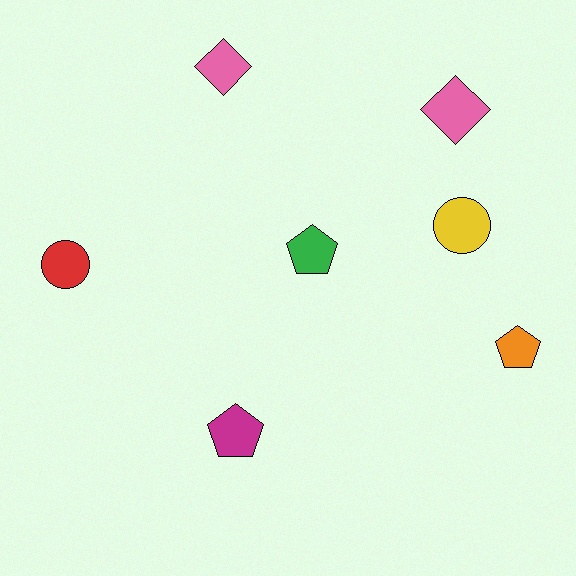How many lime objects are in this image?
There are no lime objects.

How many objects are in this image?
There are 7 objects.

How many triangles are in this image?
There are no triangles.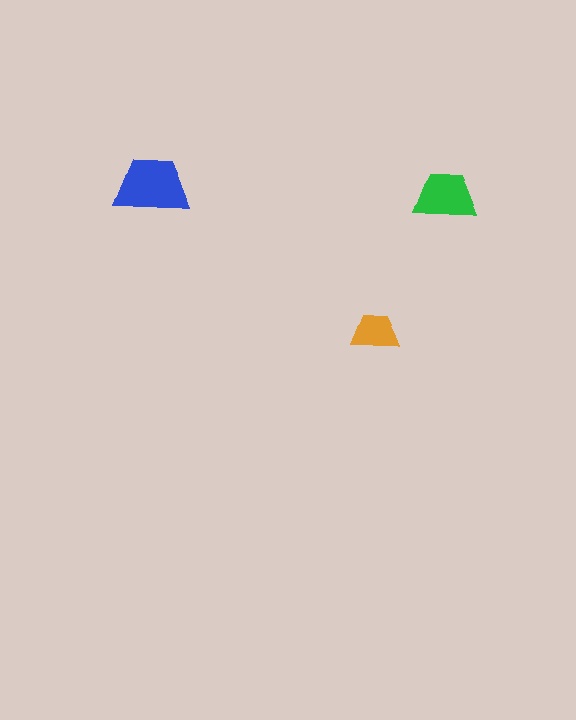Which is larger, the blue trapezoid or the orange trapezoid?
The blue one.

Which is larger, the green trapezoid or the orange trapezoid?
The green one.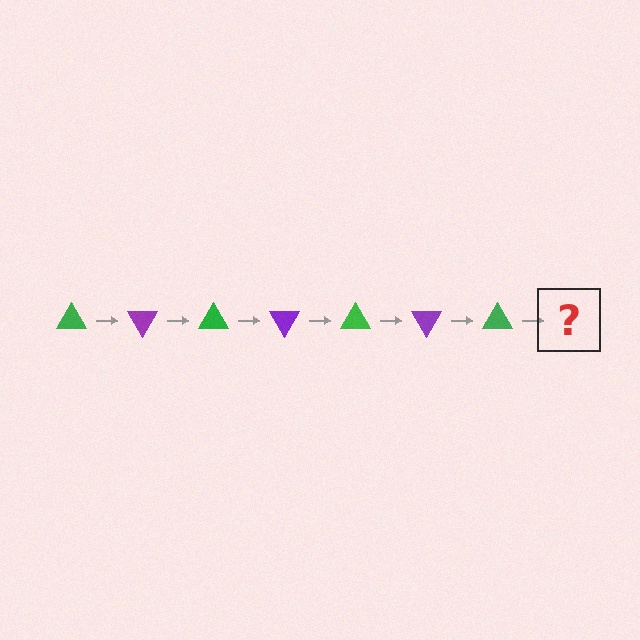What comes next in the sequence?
The next element should be a purple triangle, rotated 420 degrees from the start.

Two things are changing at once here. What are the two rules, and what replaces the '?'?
The two rules are that it rotates 60 degrees each step and the color cycles through green and purple. The '?' should be a purple triangle, rotated 420 degrees from the start.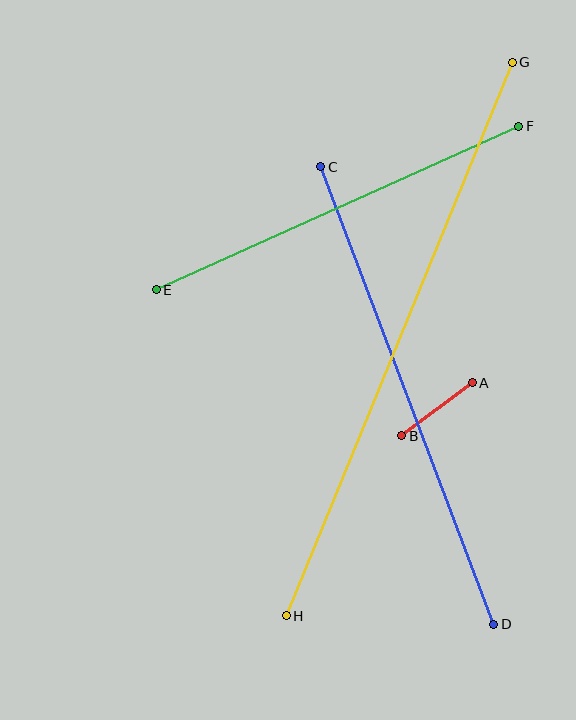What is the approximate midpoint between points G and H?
The midpoint is at approximately (399, 339) pixels.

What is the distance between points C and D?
The distance is approximately 489 pixels.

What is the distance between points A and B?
The distance is approximately 88 pixels.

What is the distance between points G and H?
The distance is approximately 598 pixels.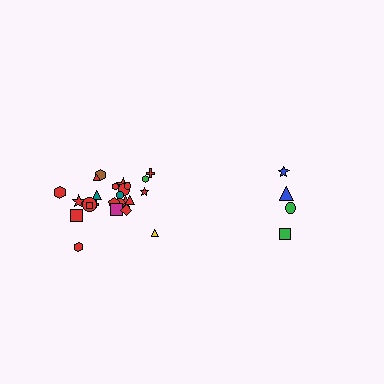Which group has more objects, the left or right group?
The left group.